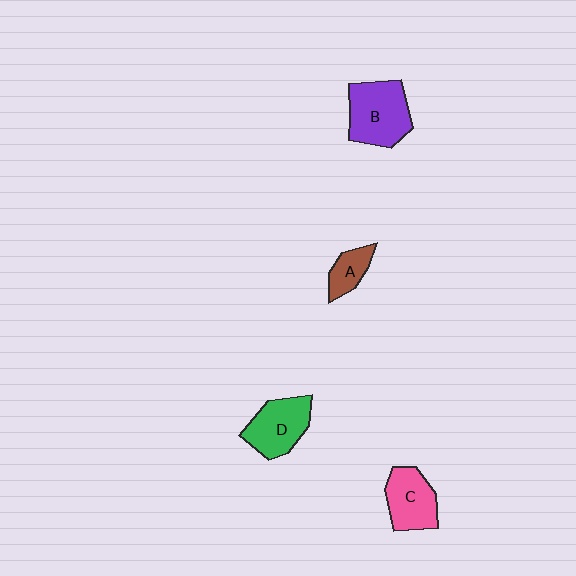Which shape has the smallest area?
Shape A (brown).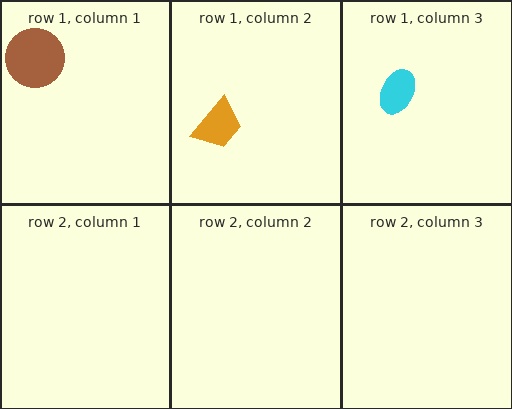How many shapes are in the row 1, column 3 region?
1.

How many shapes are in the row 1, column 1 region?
1.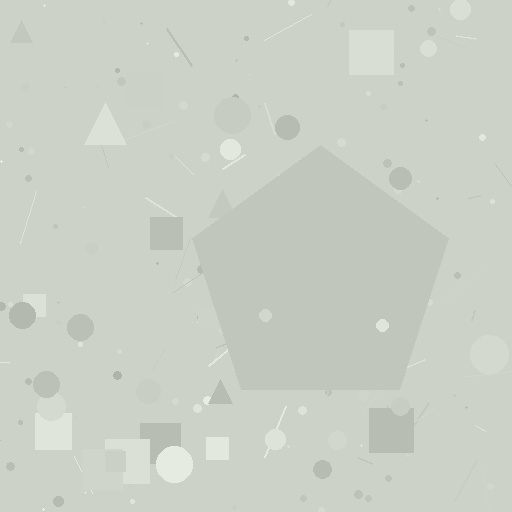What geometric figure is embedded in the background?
A pentagon is embedded in the background.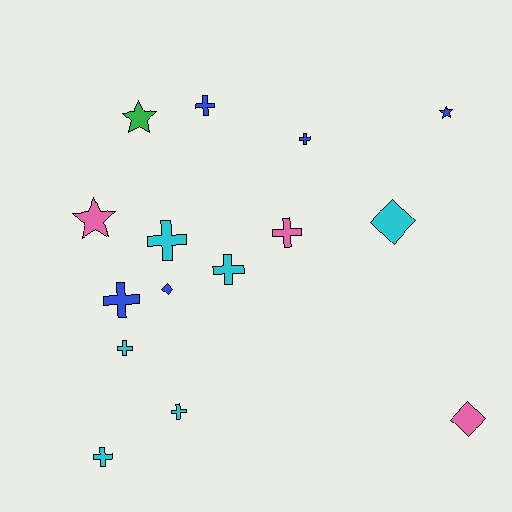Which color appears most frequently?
Cyan, with 6 objects.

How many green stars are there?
There is 1 green star.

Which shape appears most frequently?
Cross, with 9 objects.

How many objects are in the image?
There are 15 objects.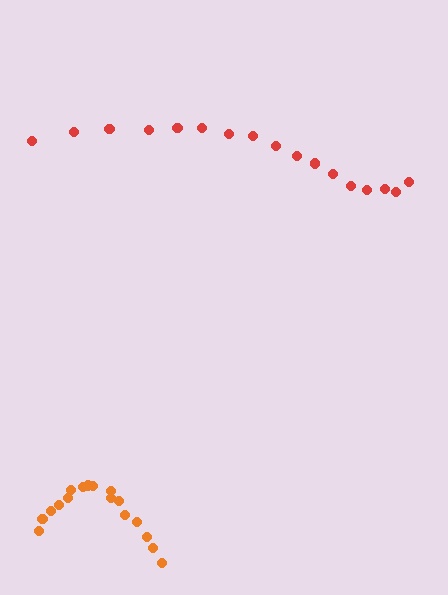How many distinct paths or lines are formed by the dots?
There are 2 distinct paths.